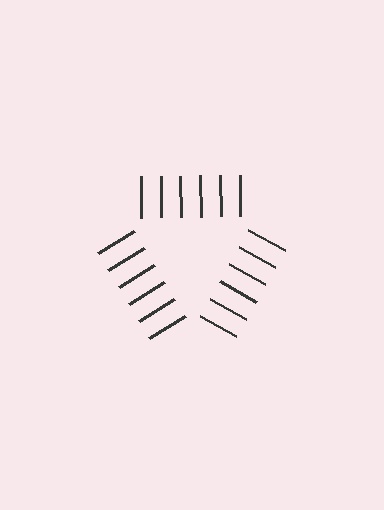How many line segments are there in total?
18 — 6 along each of the 3 edges.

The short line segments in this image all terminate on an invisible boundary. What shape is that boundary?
An illusory triangle — the line segments terminate on its edges but no continuous stroke is drawn.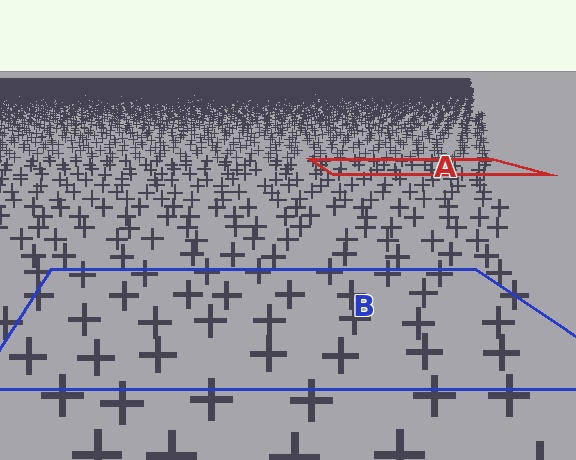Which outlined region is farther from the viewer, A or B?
Region A is farther from the viewer — the texture elements inside it appear smaller and more densely packed.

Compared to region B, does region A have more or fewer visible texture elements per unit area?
Region A has more texture elements per unit area — they are packed more densely because it is farther away.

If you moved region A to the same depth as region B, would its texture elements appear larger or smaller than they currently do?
They would appear larger. At a closer depth, the same texture elements are projected at a bigger on-screen size.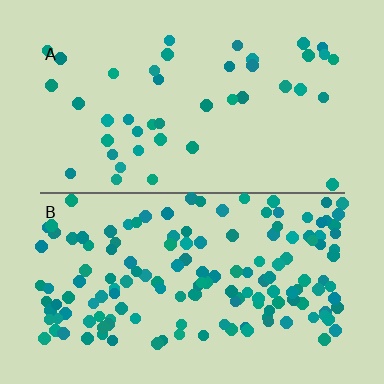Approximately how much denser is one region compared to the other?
Approximately 3.5× — region B over region A.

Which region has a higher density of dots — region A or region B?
B (the bottom).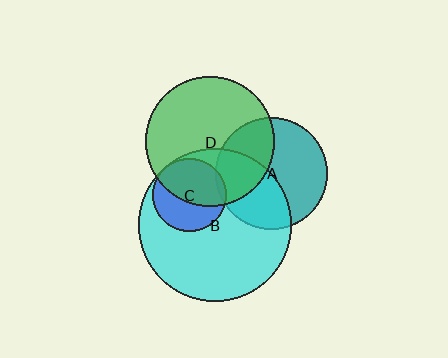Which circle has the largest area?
Circle B (cyan).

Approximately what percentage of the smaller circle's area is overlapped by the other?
Approximately 40%.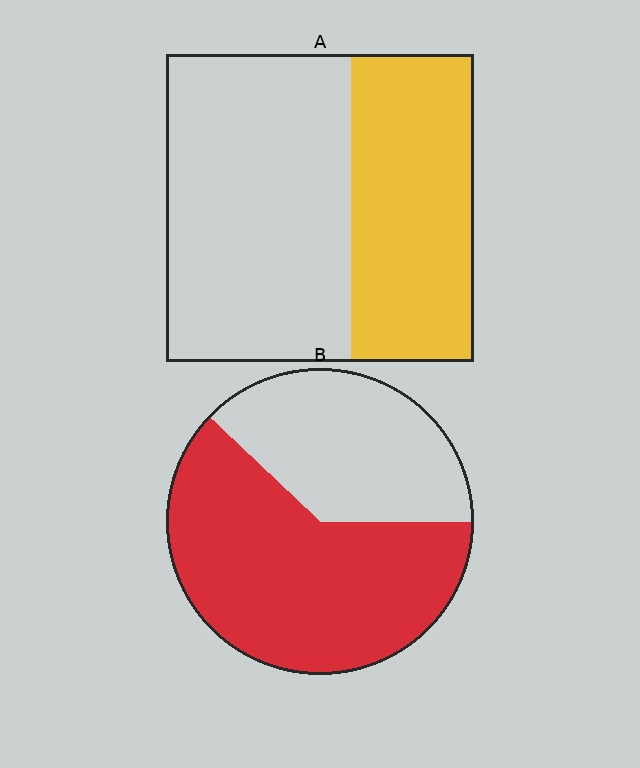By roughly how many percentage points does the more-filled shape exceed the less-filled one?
By roughly 20 percentage points (B over A).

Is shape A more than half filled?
No.